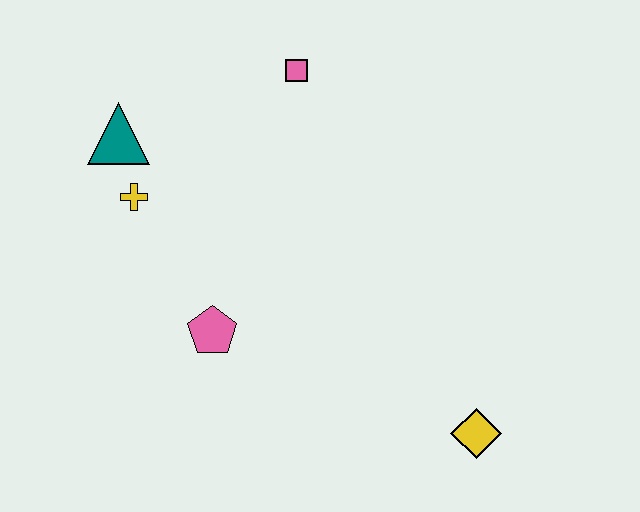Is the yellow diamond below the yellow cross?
Yes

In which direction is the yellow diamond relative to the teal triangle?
The yellow diamond is to the right of the teal triangle.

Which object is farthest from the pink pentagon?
The yellow diamond is farthest from the pink pentagon.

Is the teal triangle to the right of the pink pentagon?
No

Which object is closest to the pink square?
The teal triangle is closest to the pink square.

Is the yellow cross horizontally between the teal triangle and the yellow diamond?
Yes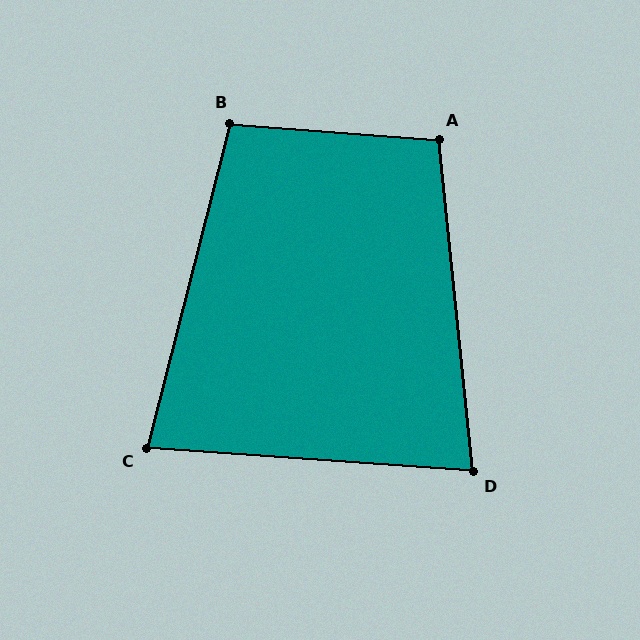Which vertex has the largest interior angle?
A, at approximately 100 degrees.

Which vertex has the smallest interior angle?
C, at approximately 80 degrees.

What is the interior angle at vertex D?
Approximately 80 degrees (acute).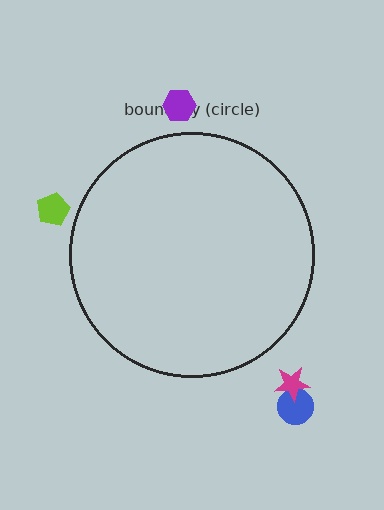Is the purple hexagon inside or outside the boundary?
Outside.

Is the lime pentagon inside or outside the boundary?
Outside.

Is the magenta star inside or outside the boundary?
Outside.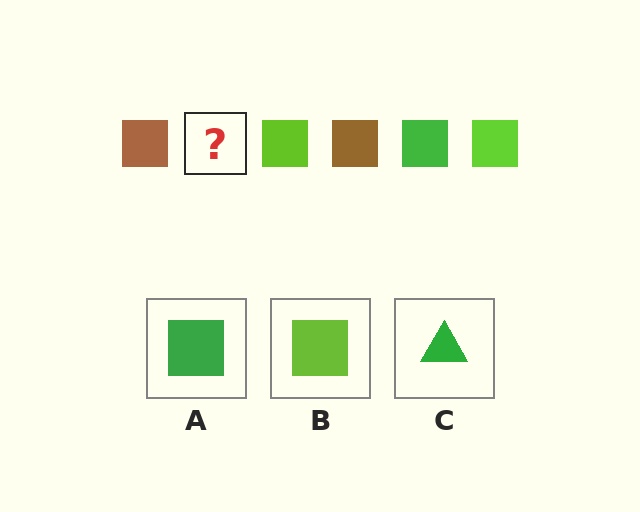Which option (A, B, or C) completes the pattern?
A.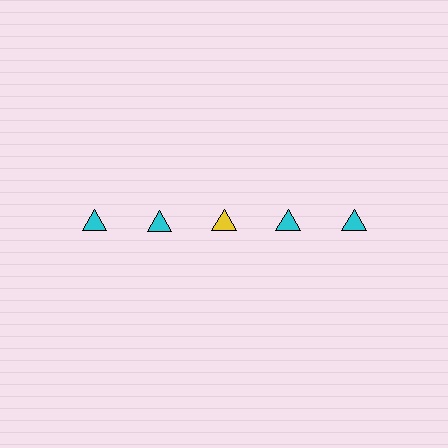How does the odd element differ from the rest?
It has a different color: yellow instead of cyan.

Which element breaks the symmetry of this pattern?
The yellow triangle in the top row, center column breaks the symmetry. All other shapes are cyan triangles.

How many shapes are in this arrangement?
There are 5 shapes arranged in a grid pattern.